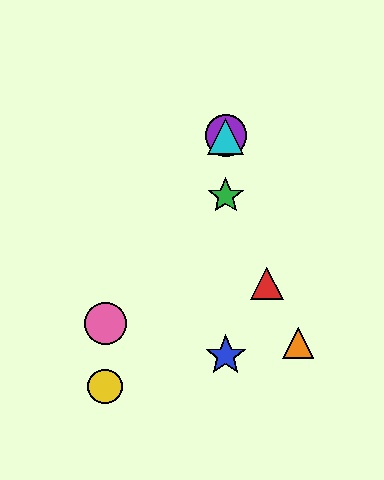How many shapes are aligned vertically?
4 shapes (the blue star, the green star, the purple circle, the cyan triangle) are aligned vertically.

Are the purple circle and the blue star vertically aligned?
Yes, both are at x≈226.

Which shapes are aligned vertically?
The blue star, the green star, the purple circle, the cyan triangle are aligned vertically.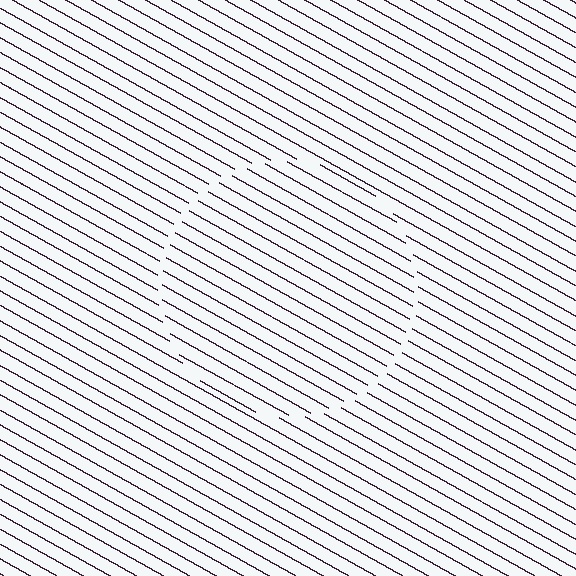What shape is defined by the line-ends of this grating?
An illusory circle. The interior of the shape contains the same grating, shifted by half a period — the contour is defined by the phase discontinuity where line-ends from the inner and outer gratings abut.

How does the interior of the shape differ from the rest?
The interior of the shape contains the same grating, shifted by half a period — the contour is defined by the phase discontinuity where line-ends from the inner and outer gratings abut.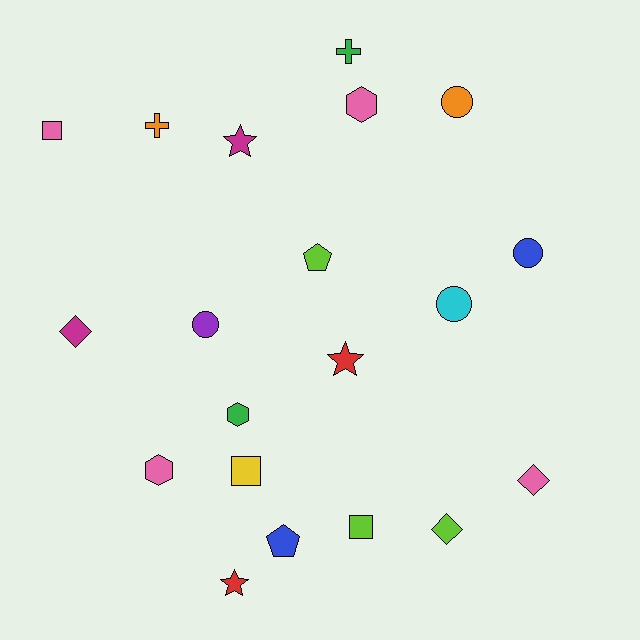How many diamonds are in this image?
There are 3 diamonds.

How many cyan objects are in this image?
There is 1 cyan object.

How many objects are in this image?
There are 20 objects.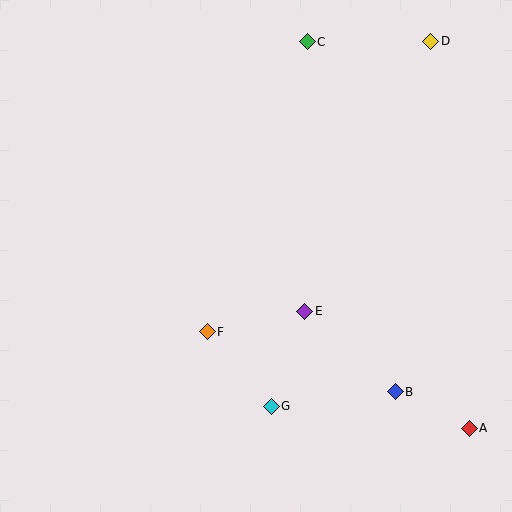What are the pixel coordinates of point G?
Point G is at (271, 406).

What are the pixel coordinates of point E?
Point E is at (305, 311).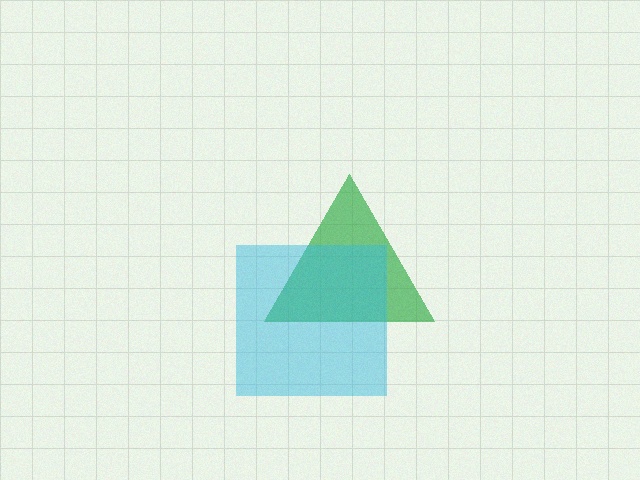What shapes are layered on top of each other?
The layered shapes are: a green triangle, a cyan square.